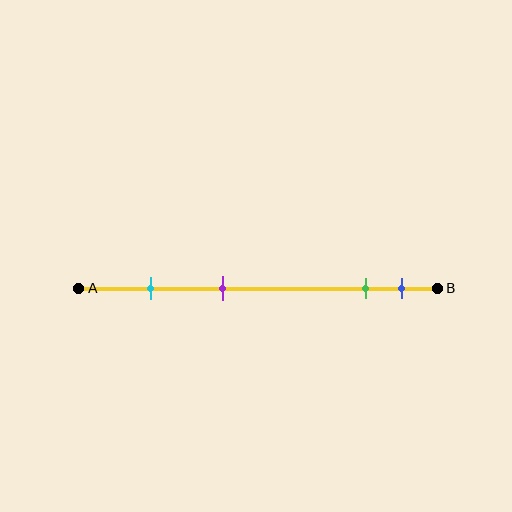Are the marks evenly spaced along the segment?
No, the marks are not evenly spaced.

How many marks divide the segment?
There are 4 marks dividing the segment.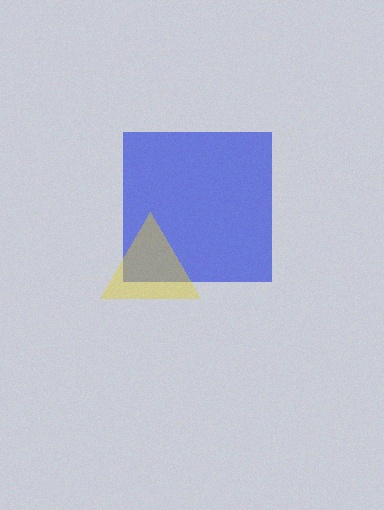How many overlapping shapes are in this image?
There are 2 overlapping shapes in the image.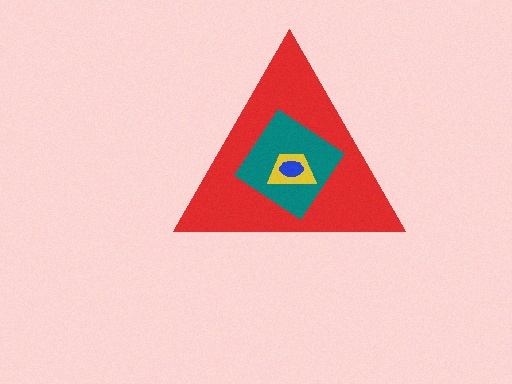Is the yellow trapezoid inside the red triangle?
Yes.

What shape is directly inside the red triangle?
The teal diamond.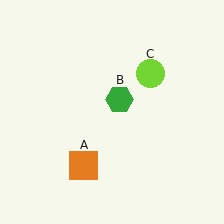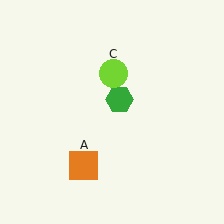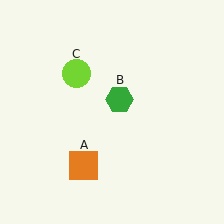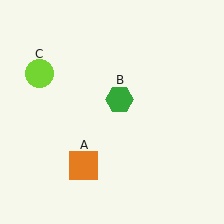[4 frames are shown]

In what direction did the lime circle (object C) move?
The lime circle (object C) moved left.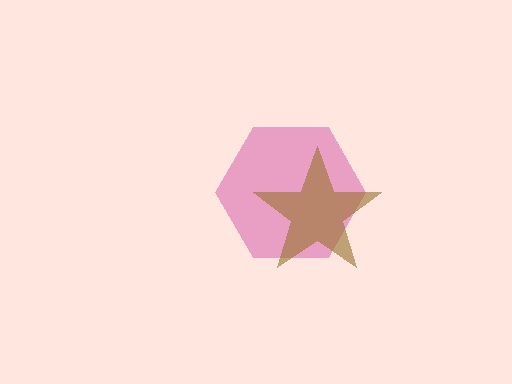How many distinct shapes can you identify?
There are 2 distinct shapes: a pink hexagon, a brown star.